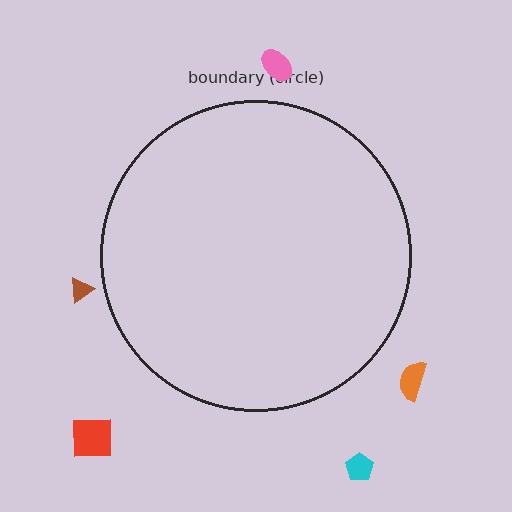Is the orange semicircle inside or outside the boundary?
Outside.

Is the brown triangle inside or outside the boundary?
Outside.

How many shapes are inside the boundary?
0 inside, 5 outside.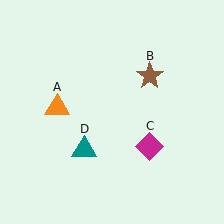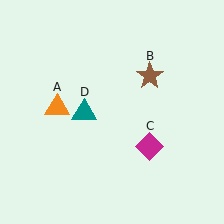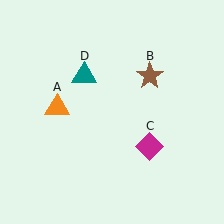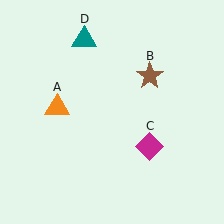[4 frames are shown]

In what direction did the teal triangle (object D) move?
The teal triangle (object D) moved up.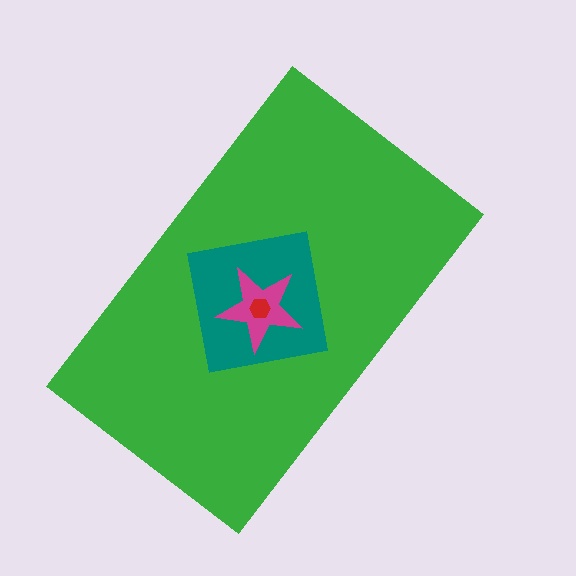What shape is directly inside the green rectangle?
The teal square.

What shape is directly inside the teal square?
The magenta star.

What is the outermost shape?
The green rectangle.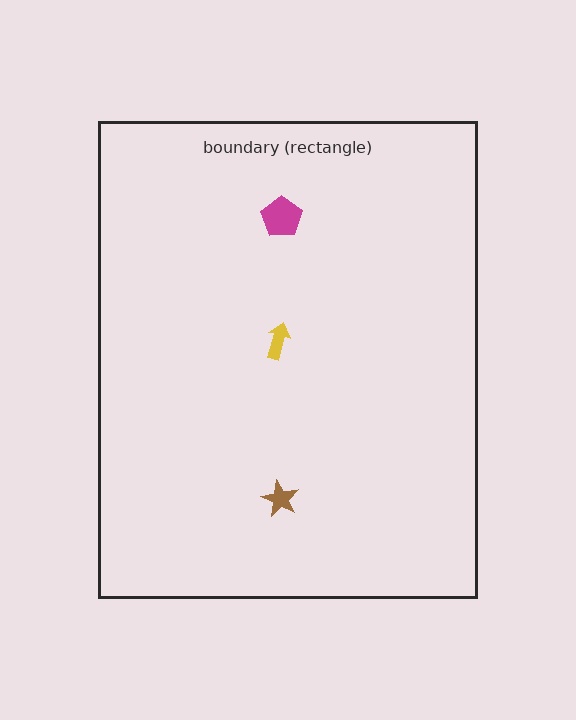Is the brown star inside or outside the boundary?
Inside.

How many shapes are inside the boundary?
3 inside, 0 outside.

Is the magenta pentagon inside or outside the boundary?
Inside.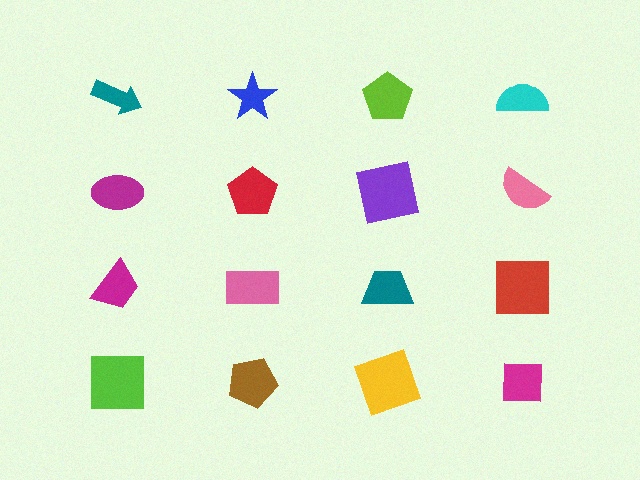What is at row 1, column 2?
A blue star.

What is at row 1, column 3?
A lime pentagon.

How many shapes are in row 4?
4 shapes.